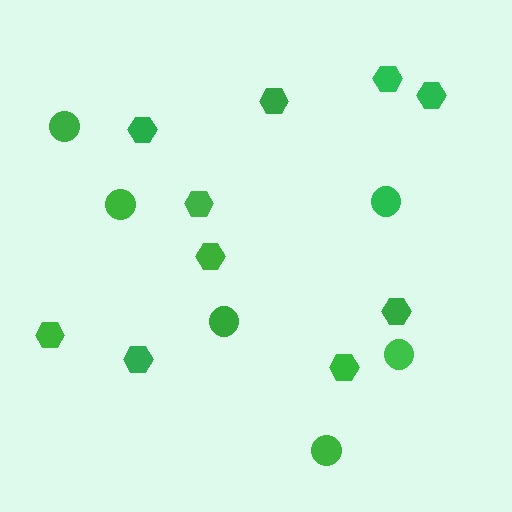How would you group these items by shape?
There are 2 groups: one group of circles (6) and one group of hexagons (10).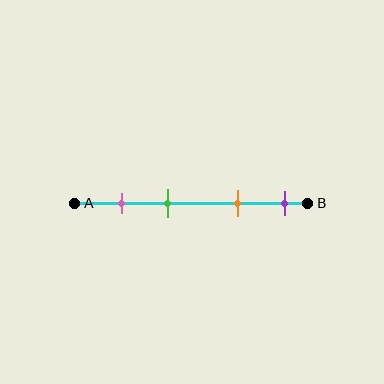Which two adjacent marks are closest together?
The pink and green marks are the closest adjacent pair.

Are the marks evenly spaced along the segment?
No, the marks are not evenly spaced.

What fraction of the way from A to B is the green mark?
The green mark is approximately 40% (0.4) of the way from A to B.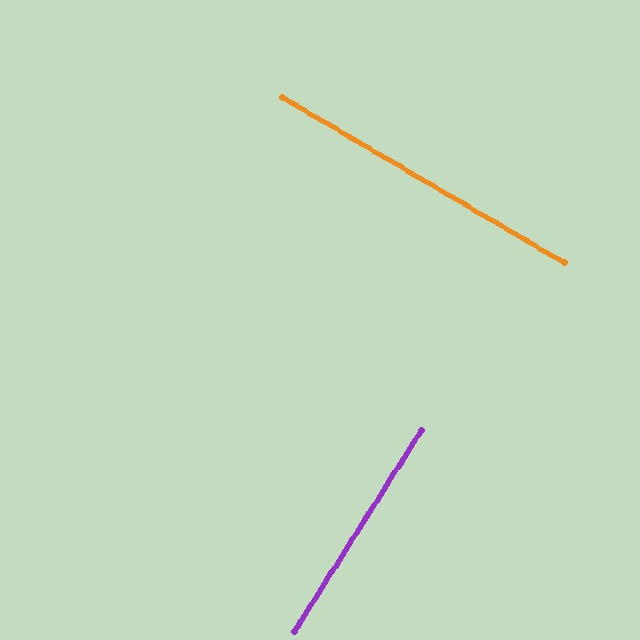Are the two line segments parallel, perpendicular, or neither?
Perpendicular — they meet at approximately 88°.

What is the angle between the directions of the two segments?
Approximately 88 degrees.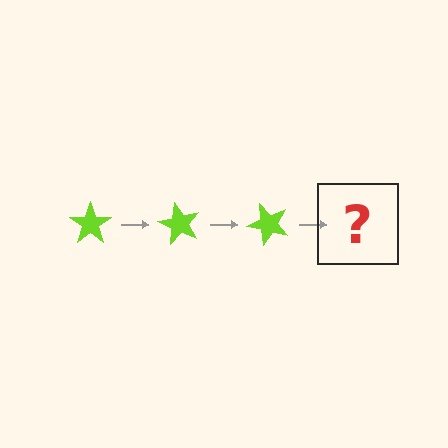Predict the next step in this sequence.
The next step is a lime star rotated 180 degrees.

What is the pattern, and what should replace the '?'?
The pattern is that the star rotates 60 degrees each step. The '?' should be a lime star rotated 180 degrees.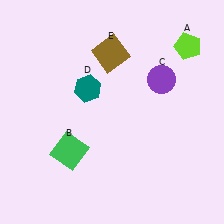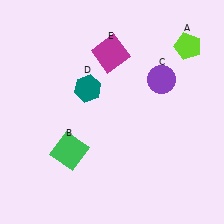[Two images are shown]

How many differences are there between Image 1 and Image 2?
There is 1 difference between the two images.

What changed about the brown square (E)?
In Image 1, E is brown. In Image 2, it changed to magenta.